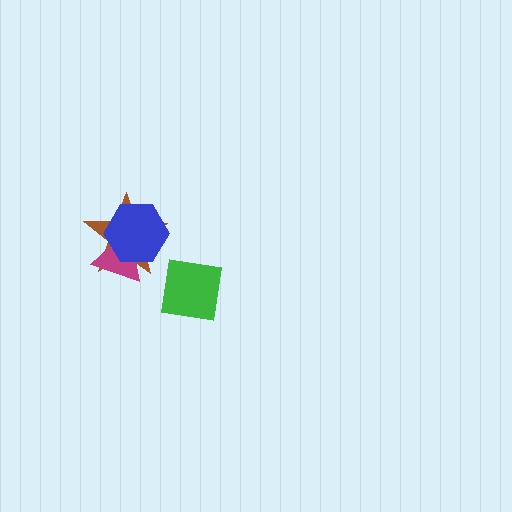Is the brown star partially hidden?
Yes, it is partially covered by another shape.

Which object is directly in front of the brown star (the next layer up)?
The magenta triangle is directly in front of the brown star.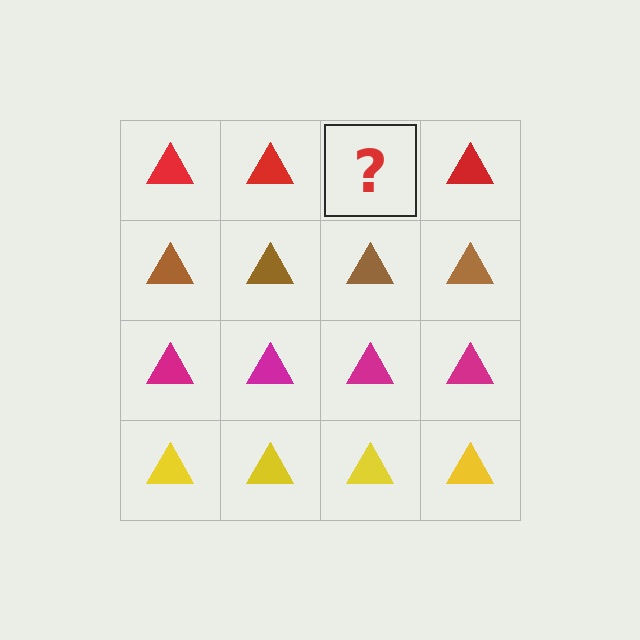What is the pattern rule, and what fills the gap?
The rule is that each row has a consistent color. The gap should be filled with a red triangle.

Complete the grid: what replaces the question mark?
The question mark should be replaced with a red triangle.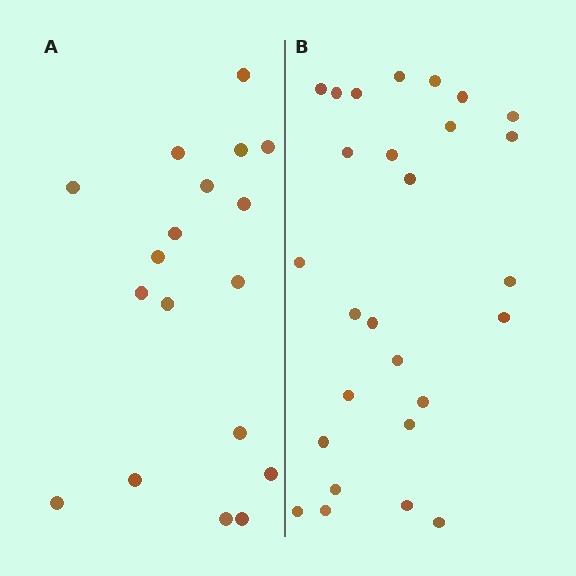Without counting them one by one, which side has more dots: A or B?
Region B (the right region) has more dots.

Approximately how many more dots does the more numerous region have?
Region B has roughly 8 or so more dots than region A.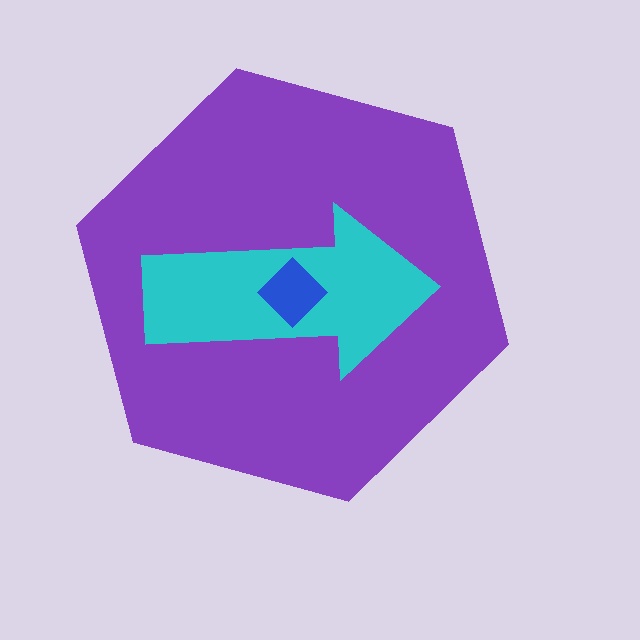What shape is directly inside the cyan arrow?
The blue diamond.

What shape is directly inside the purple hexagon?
The cyan arrow.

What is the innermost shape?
The blue diamond.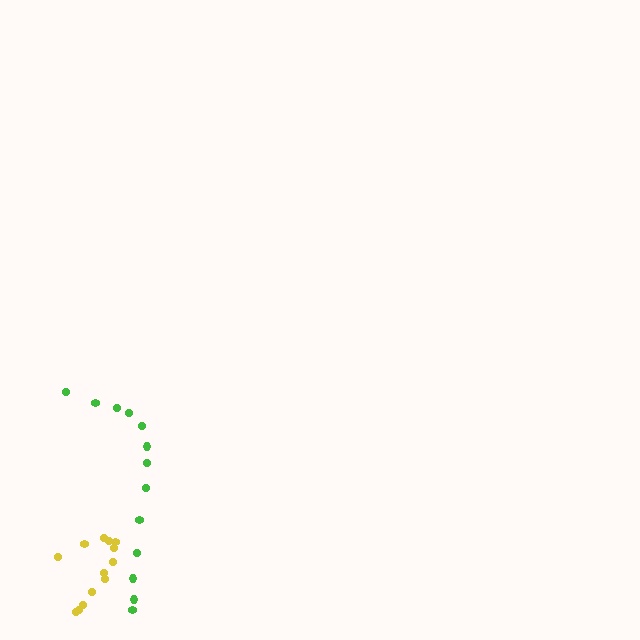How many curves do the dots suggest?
There are 2 distinct paths.